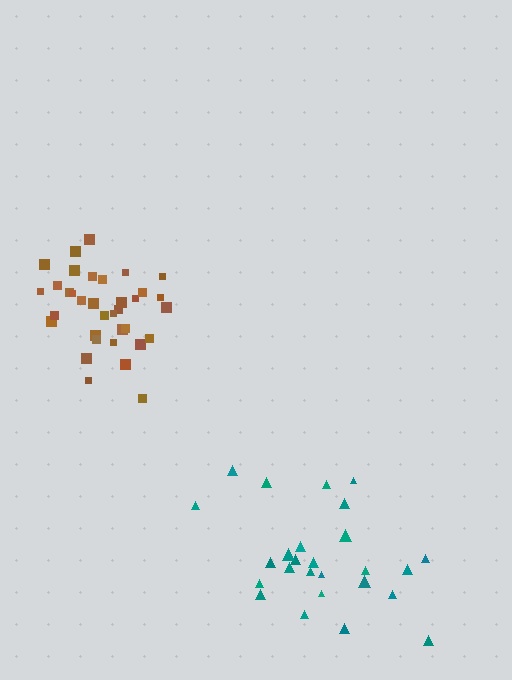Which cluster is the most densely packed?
Brown.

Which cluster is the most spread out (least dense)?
Teal.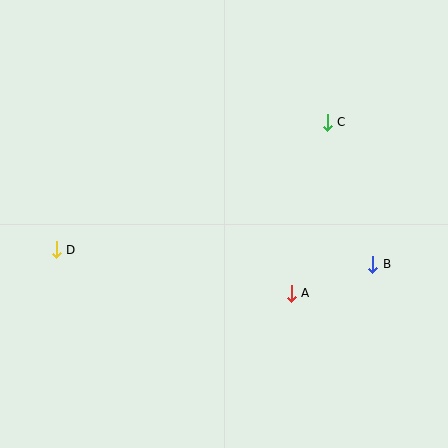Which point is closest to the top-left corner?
Point D is closest to the top-left corner.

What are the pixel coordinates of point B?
Point B is at (373, 264).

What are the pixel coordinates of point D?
Point D is at (56, 250).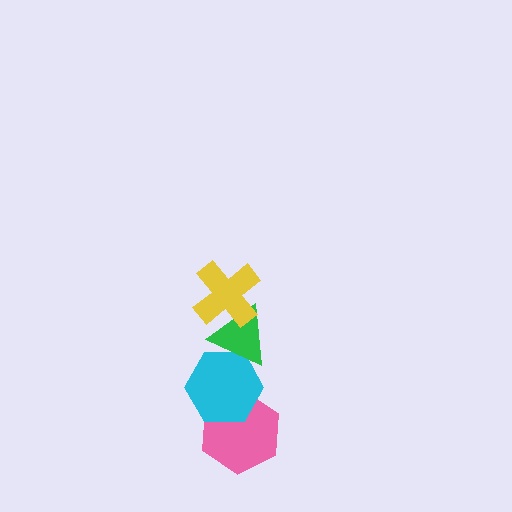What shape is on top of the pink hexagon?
The cyan hexagon is on top of the pink hexagon.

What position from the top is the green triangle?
The green triangle is 2nd from the top.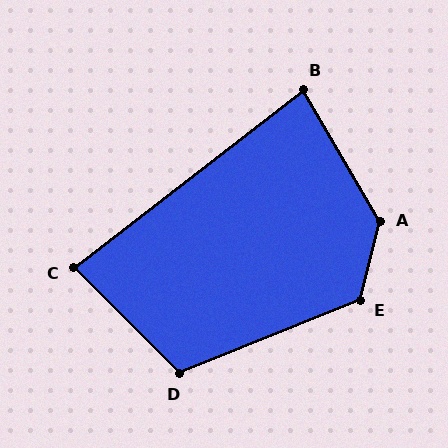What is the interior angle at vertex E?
Approximately 126 degrees (obtuse).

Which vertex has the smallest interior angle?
B, at approximately 82 degrees.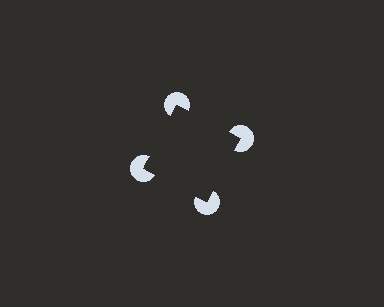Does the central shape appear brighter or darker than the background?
It typically appears slightly darker than the background, even though no actual brightness change is drawn.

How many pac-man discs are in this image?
There are 4 — one at each vertex of the illusory square.